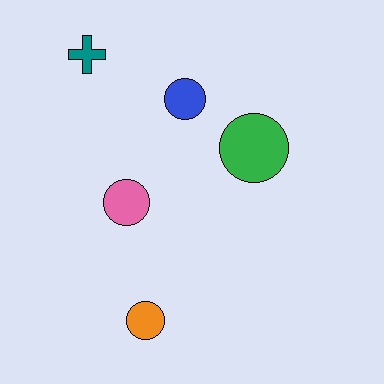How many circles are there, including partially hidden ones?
There are 4 circles.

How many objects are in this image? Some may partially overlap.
There are 5 objects.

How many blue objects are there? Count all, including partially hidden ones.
There is 1 blue object.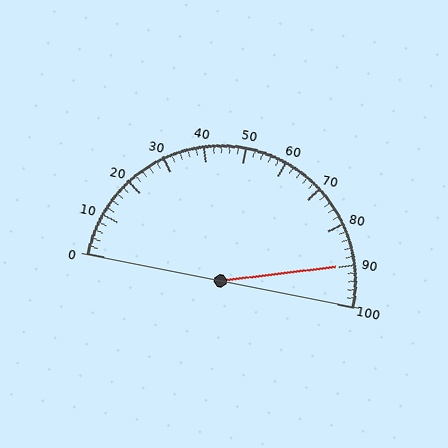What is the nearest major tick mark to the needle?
The nearest major tick mark is 90.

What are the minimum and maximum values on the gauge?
The gauge ranges from 0 to 100.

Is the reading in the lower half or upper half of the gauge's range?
The reading is in the upper half of the range (0 to 100).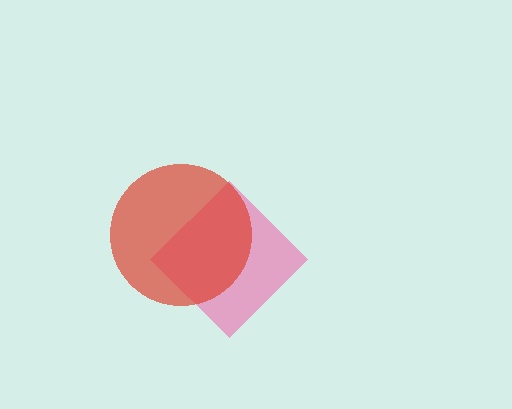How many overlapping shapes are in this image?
There are 2 overlapping shapes in the image.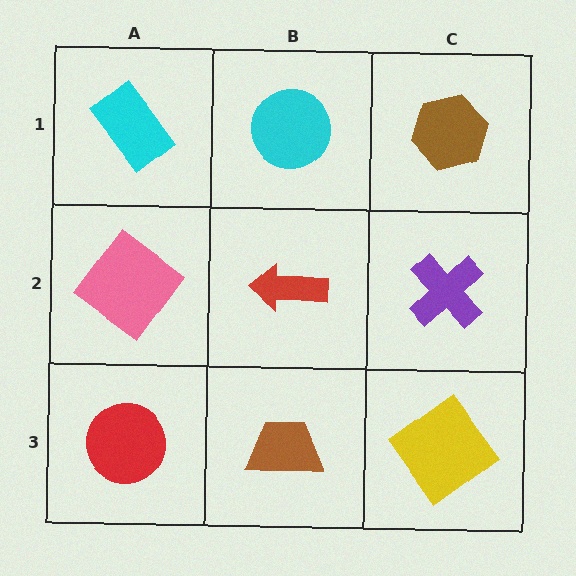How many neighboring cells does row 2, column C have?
3.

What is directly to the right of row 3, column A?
A brown trapezoid.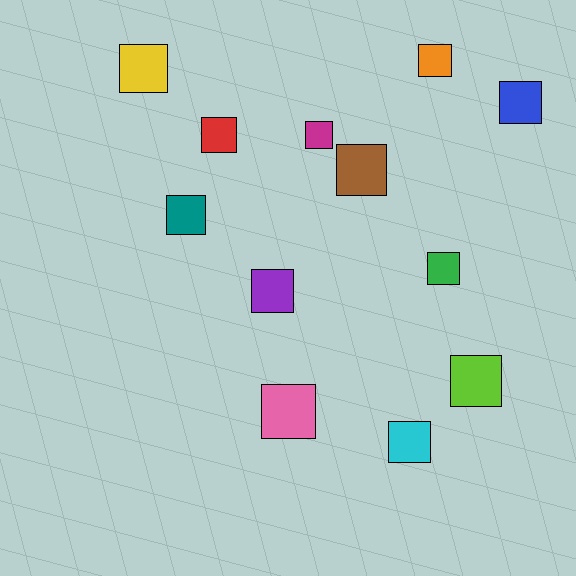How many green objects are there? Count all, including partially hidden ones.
There is 1 green object.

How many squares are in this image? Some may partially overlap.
There are 12 squares.